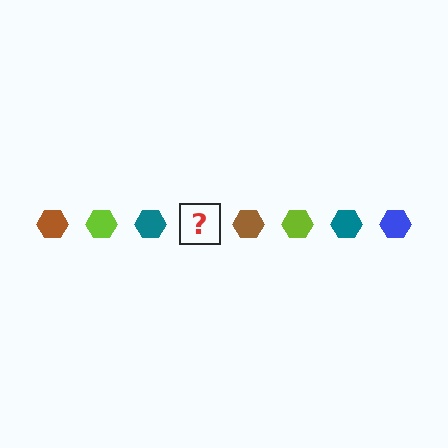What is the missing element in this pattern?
The missing element is a blue hexagon.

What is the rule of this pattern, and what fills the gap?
The rule is that the pattern cycles through brown, lime, teal, blue hexagons. The gap should be filled with a blue hexagon.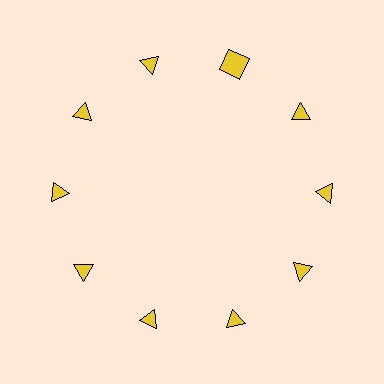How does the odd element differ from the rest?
It has a different shape: square instead of triangle.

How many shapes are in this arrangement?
There are 10 shapes arranged in a ring pattern.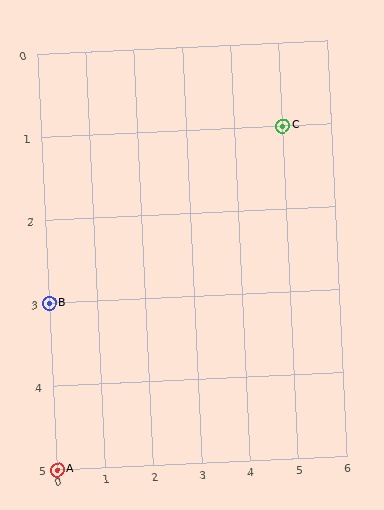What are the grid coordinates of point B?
Point B is at grid coordinates (0, 3).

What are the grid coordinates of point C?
Point C is at grid coordinates (5, 1).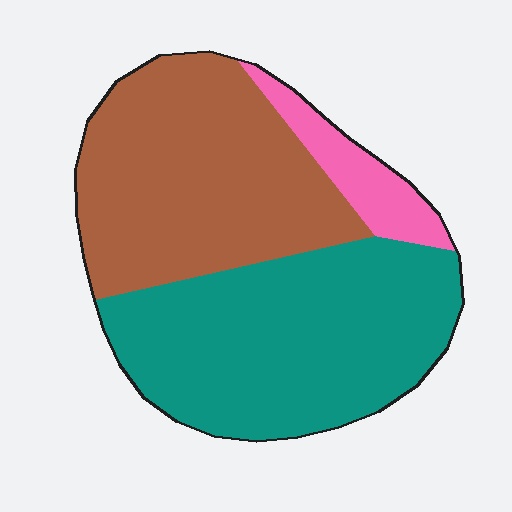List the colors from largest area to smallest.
From largest to smallest: teal, brown, pink.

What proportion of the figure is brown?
Brown takes up between a third and a half of the figure.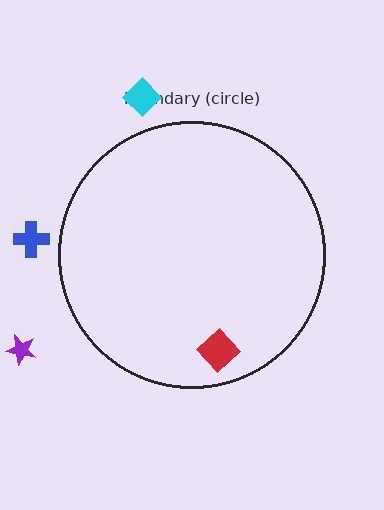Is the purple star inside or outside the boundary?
Outside.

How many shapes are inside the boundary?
1 inside, 3 outside.